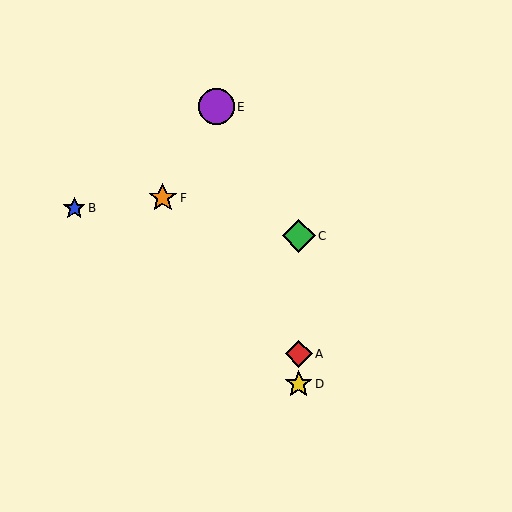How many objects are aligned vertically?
3 objects (A, C, D) are aligned vertically.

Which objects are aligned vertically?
Objects A, C, D are aligned vertically.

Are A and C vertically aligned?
Yes, both are at x≈299.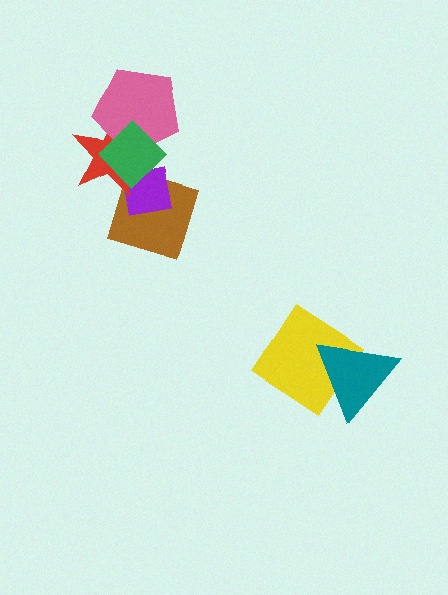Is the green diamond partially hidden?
No, no other shape covers it.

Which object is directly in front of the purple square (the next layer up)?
The red star is directly in front of the purple square.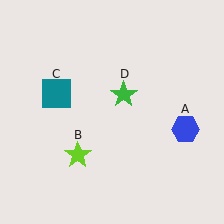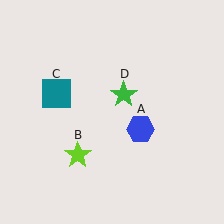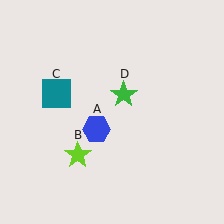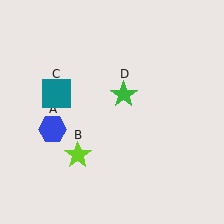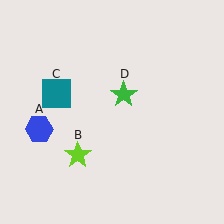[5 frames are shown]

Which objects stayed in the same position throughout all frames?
Lime star (object B) and teal square (object C) and green star (object D) remained stationary.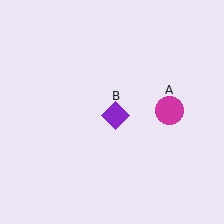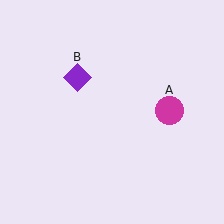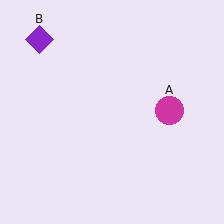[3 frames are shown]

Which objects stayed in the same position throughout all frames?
Magenta circle (object A) remained stationary.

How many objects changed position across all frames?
1 object changed position: purple diamond (object B).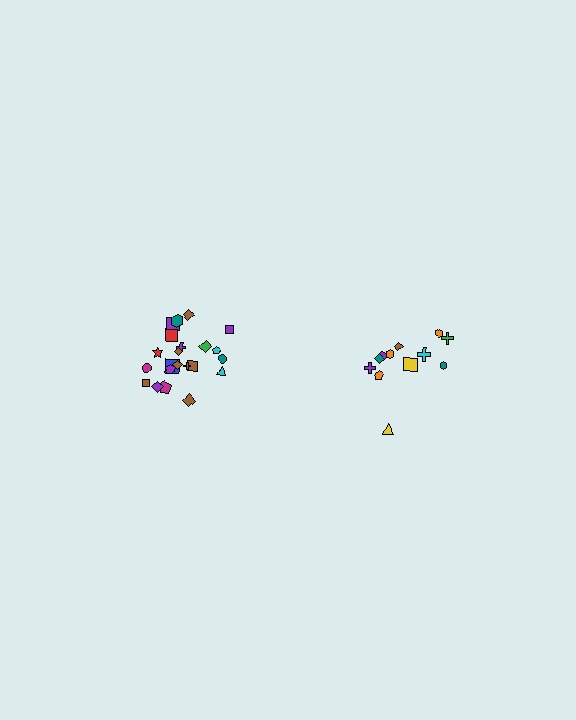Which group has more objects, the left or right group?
The left group.